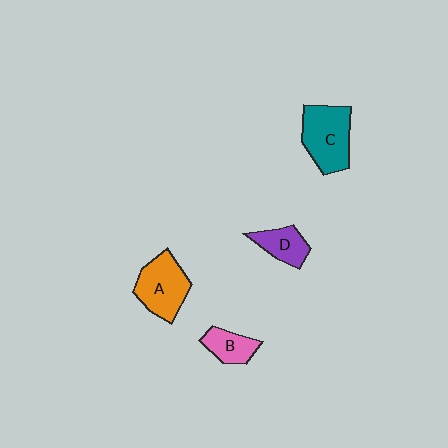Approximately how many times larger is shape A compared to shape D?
Approximately 1.7 times.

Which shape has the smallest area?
Shape B (pink).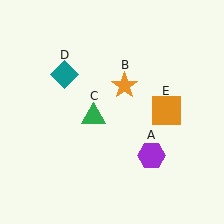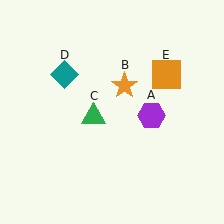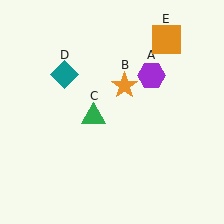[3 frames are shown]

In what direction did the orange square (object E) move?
The orange square (object E) moved up.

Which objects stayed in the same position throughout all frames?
Orange star (object B) and green triangle (object C) and teal diamond (object D) remained stationary.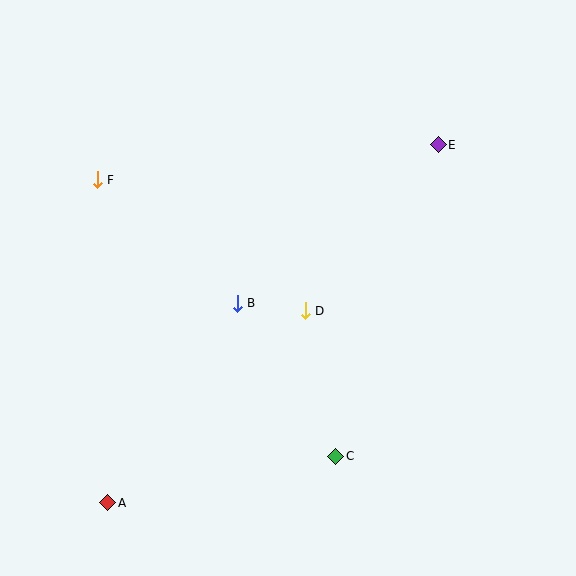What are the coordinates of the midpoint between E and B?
The midpoint between E and B is at (338, 224).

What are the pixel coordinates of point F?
Point F is at (97, 180).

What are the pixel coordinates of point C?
Point C is at (336, 456).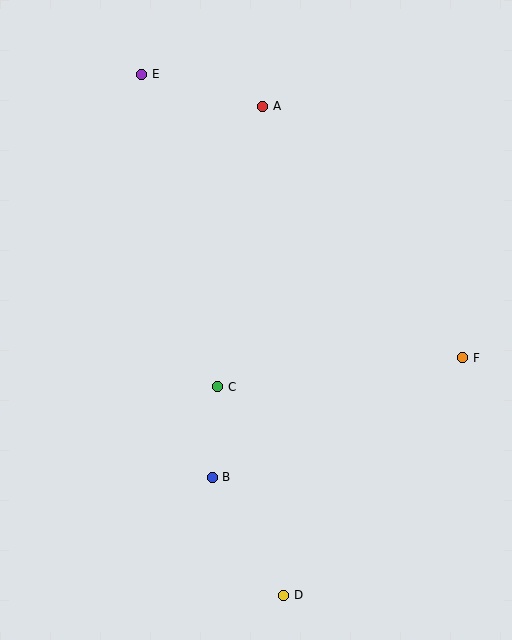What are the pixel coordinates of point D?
Point D is at (284, 595).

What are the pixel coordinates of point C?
Point C is at (218, 387).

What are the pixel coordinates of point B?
Point B is at (212, 477).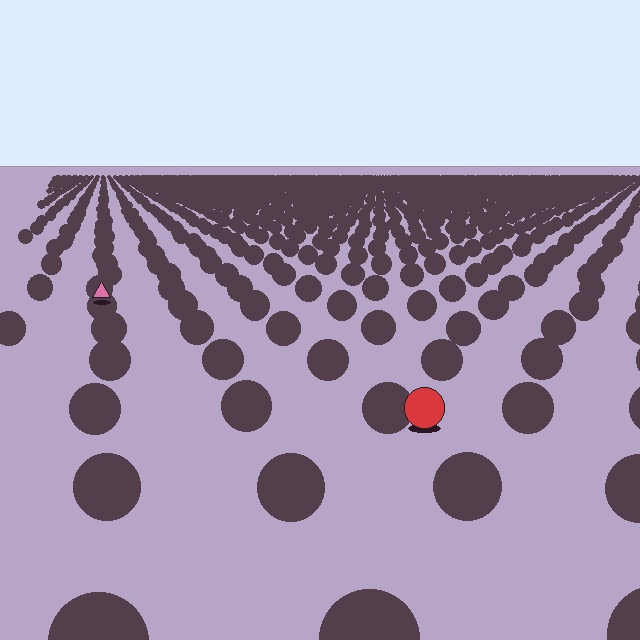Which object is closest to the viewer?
The red circle is closest. The texture marks near it are larger and more spread out.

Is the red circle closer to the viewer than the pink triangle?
Yes. The red circle is closer — you can tell from the texture gradient: the ground texture is coarser near it.